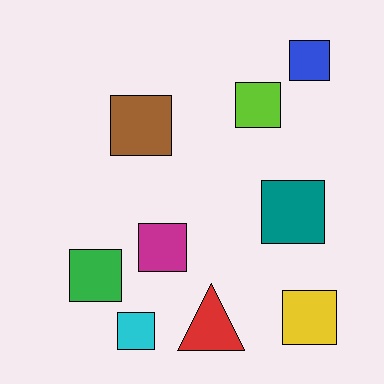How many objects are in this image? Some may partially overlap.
There are 9 objects.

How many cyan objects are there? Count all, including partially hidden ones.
There is 1 cyan object.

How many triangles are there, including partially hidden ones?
There is 1 triangle.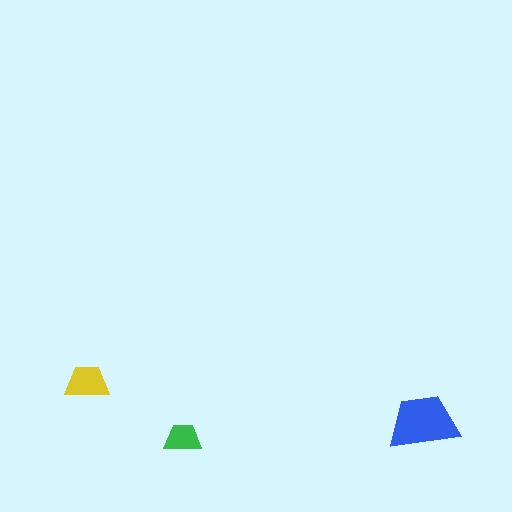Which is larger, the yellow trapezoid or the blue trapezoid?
The blue one.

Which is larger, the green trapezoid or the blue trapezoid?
The blue one.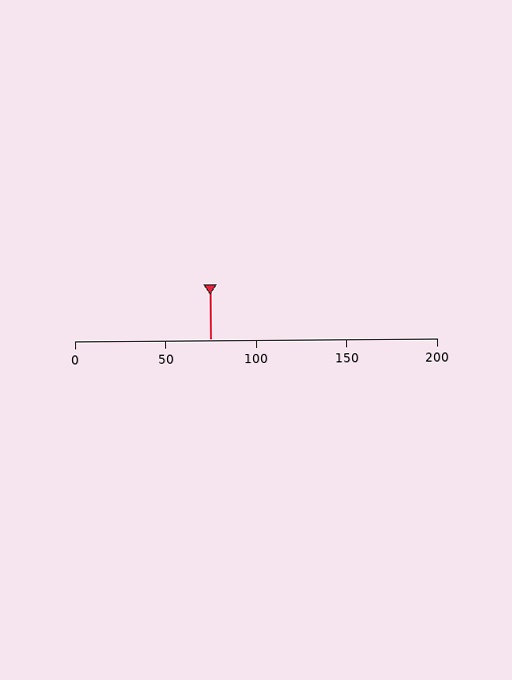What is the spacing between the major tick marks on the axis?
The major ticks are spaced 50 apart.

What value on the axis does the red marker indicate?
The marker indicates approximately 75.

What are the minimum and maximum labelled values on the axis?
The axis runs from 0 to 200.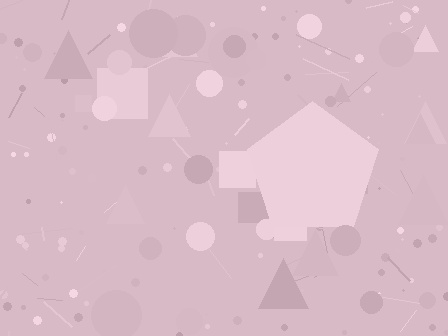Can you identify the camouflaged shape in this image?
The camouflaged shape is a pentagon.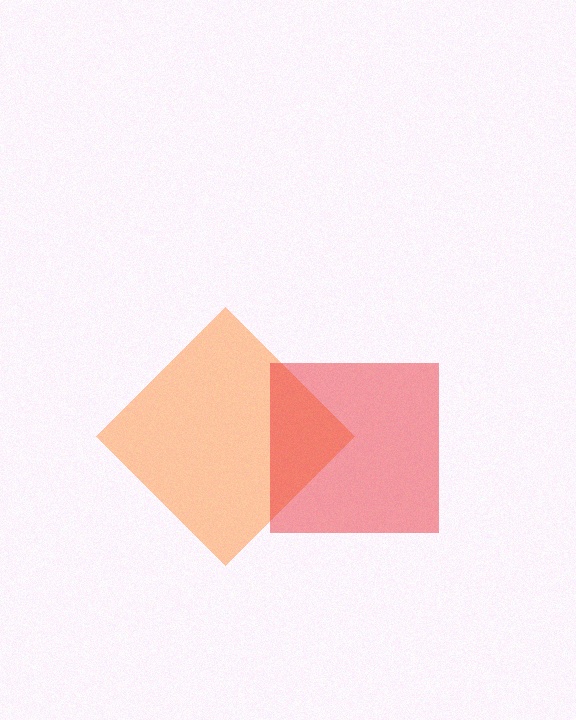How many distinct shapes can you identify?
There are 2 distinct shapes: an orange diamond, a red square.